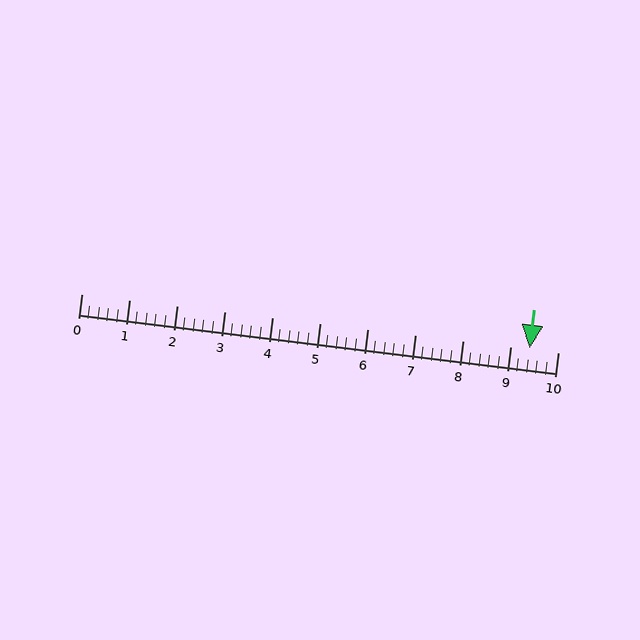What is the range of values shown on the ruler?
The ruler shows values from 0 to 10.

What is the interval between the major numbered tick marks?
The major tick marks are spaced 1 units apart.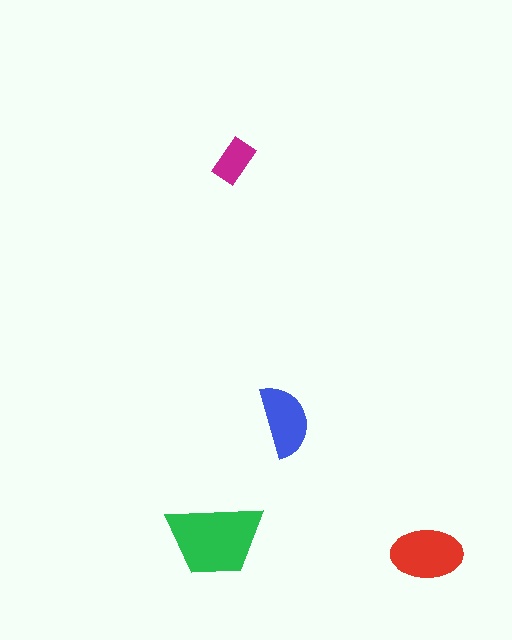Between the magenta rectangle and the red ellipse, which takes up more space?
The red ellipse.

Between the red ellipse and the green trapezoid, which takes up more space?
The green trapezoid.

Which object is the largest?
The green trapezoid.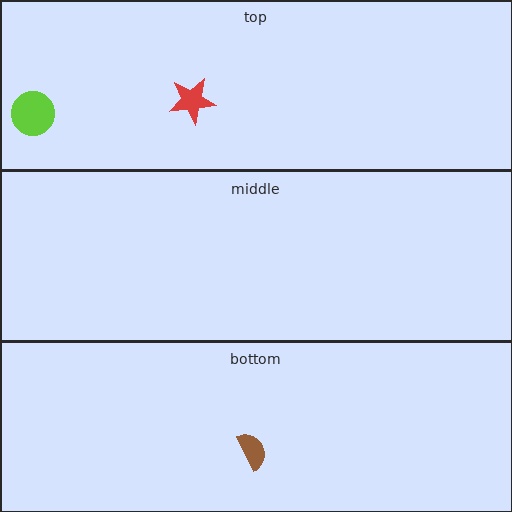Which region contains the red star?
The top region.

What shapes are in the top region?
The red star, the lime circle.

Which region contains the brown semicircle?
The bottom region.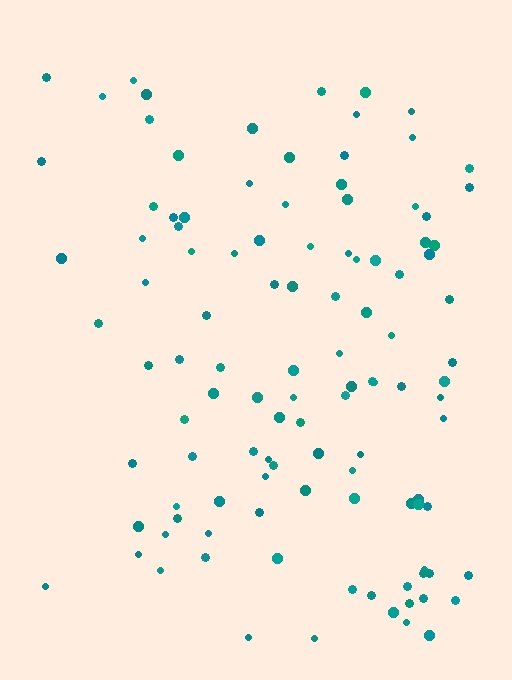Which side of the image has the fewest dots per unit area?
The left.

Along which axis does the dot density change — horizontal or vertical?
Horizontal.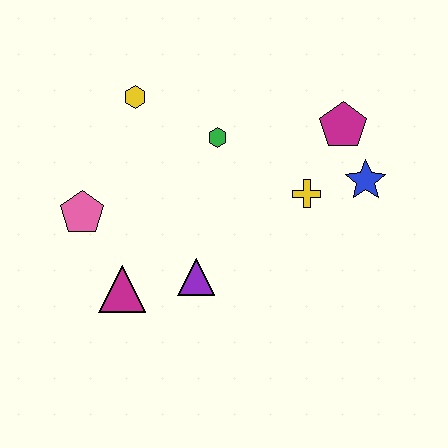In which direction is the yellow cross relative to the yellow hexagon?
The yellow cross is to the right of the yellow hexagon.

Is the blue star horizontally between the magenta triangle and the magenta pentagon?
No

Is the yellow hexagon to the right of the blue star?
No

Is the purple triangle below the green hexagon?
Yes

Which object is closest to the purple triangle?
The magenta triangle is closest to the purple triangle.